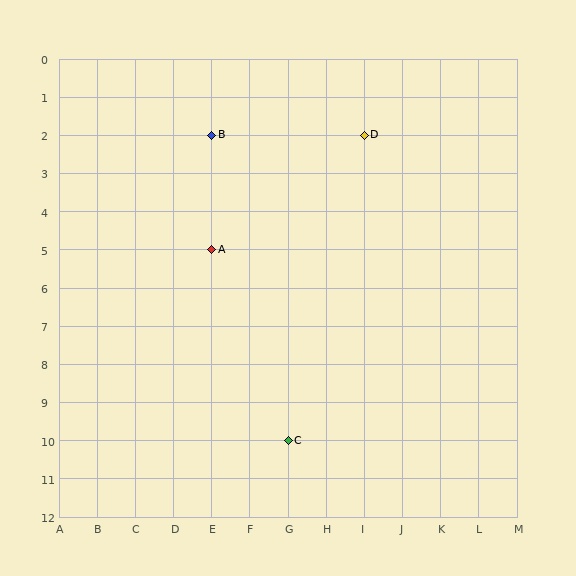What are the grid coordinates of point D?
Point D is at grid coordinates (I, 2).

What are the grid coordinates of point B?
Point B is at grid coordinates (E, 2).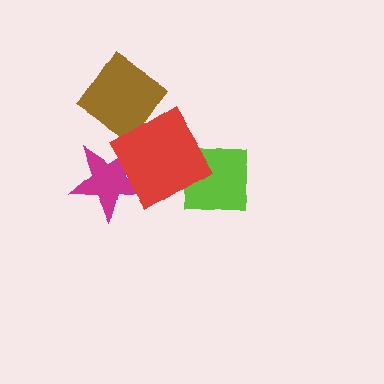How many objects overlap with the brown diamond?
0 objects overlap with the brown diamond.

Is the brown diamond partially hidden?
No, no other shape covers it.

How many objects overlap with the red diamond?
2 objects overlap with the red diamond.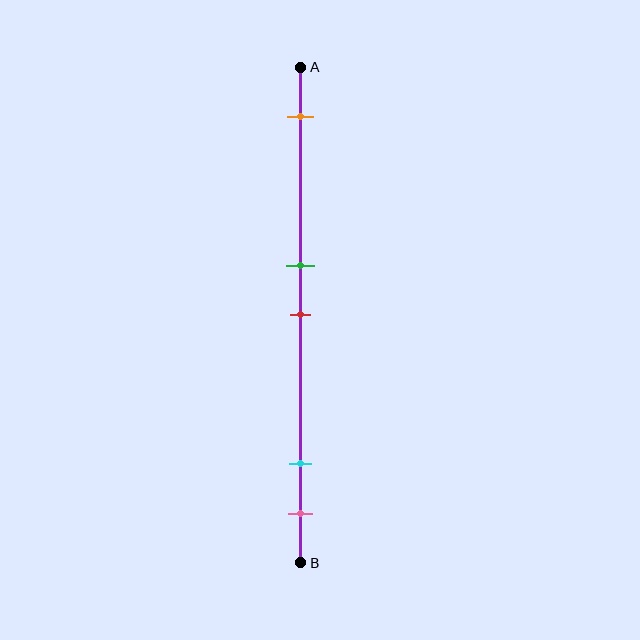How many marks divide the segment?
There are 5 marks dividing the segment.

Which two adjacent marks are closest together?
The green and red marks are the closest adjacent pair.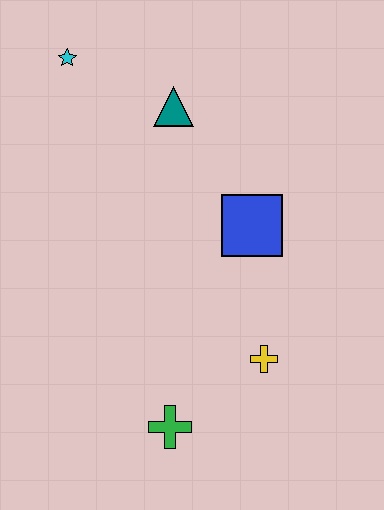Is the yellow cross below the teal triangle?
Yes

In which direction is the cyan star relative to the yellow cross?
The cyan star is above the yellow cross.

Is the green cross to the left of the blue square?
Yes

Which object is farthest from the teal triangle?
The green cross is farthest from the teal triangle.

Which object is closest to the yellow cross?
The green cross is closest to the yellow cross.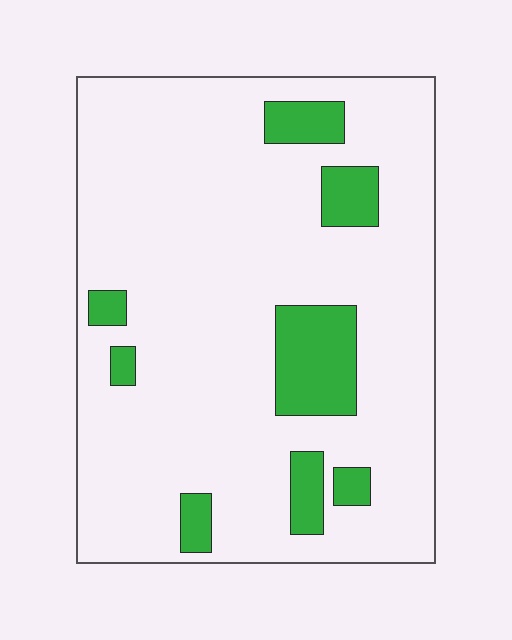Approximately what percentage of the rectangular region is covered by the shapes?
Approximately 15%.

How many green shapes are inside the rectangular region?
8.